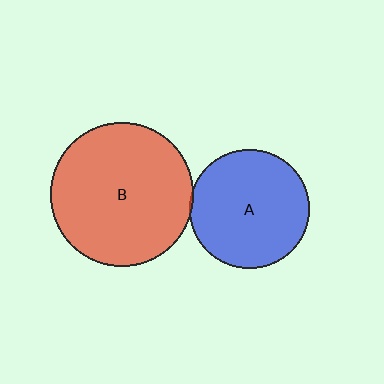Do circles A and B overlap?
Yes.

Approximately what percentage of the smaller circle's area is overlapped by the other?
Approximately 5%.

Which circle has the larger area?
Circle B (red).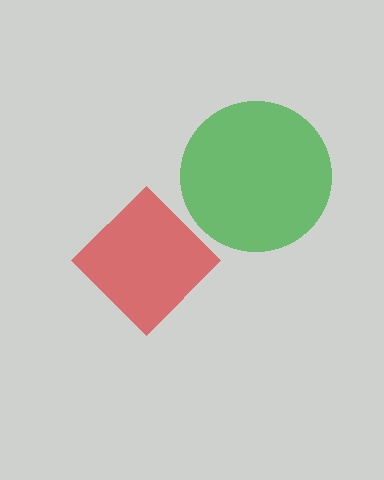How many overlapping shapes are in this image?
There are 2 overlapping shapes in the image.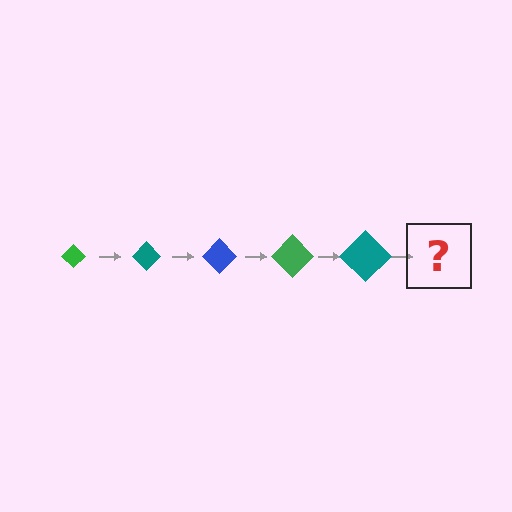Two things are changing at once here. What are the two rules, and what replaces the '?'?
The two rules are that the diamond grows larger each step and the color cycles through green, teal, and blue. The '?' should be a blue diamond, larger than the previous one.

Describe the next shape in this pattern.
It should be a blue diamond, larger than the previous one.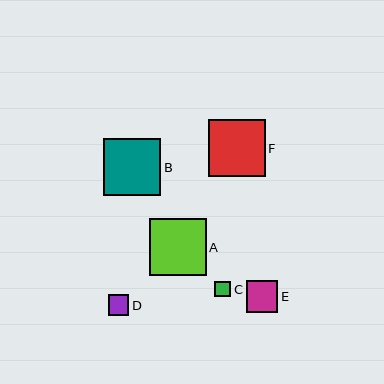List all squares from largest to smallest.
From largest to smallest: B, F, A, E, D, C.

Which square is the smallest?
Square C is the smallest with a size of approximately 16 pixels.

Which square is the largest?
Square B is the largest with a size of approximately 58 pixels.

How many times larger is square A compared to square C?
Square A is approximately 3.6 times the size of square C.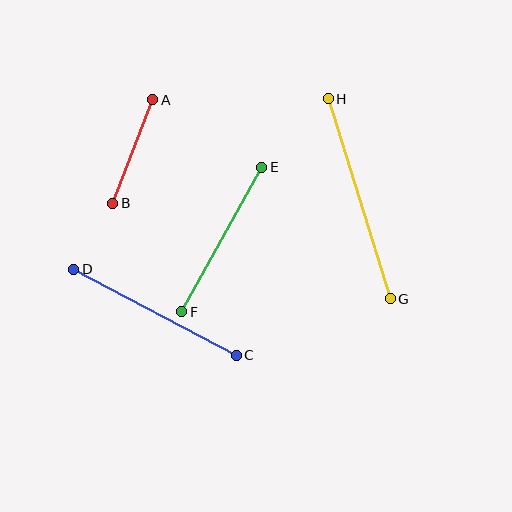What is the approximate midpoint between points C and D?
The midpoint is at approximately (155, 312) pixels.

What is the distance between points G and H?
The distance is approximately 209 pixels.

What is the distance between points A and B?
The distance is approximately 111 pixels.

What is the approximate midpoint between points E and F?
The midpoint is at approximately (222, 240) pixels.